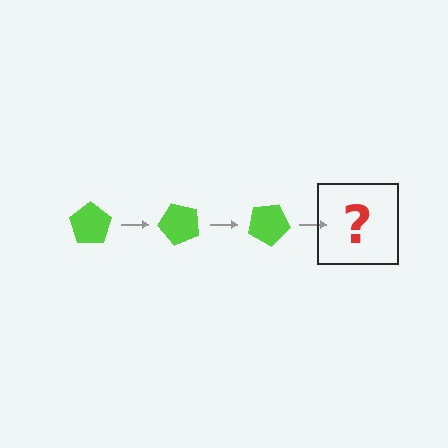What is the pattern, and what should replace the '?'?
The pattern is that the pentagon rotates 50 degrees each step. The '?' should be a lime pentagon rotated 150 degrees.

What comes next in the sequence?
The next element should be a lime pentagon rotated 150 degrees.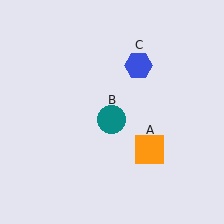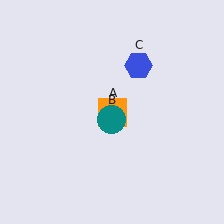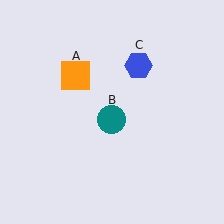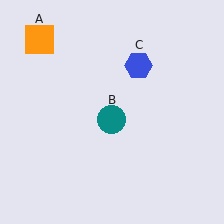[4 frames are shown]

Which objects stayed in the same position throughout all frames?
Teal circle (object B) and blue hexagon (object C) remained stationary.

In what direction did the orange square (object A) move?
The orange square (object A) moved up and to the left.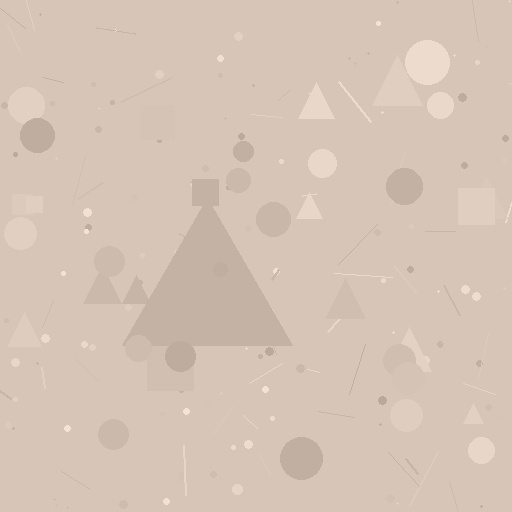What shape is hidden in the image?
A triangle is hidden in the image.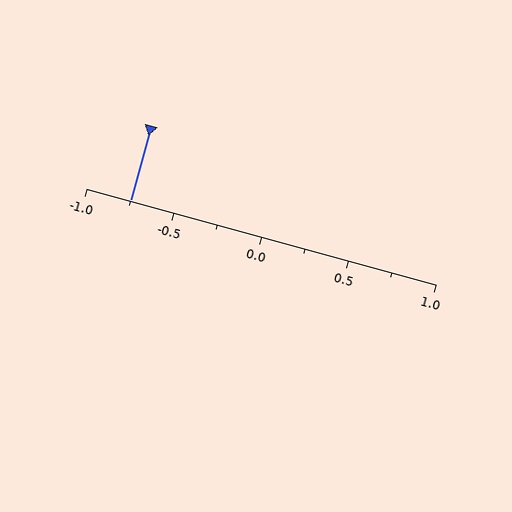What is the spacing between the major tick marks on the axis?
The major ticks are spaced 0.5 apart.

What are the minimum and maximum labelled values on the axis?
The axis runs from -1.0 to 1.0.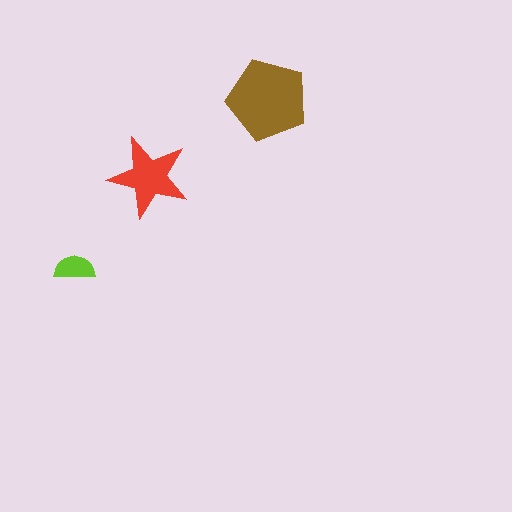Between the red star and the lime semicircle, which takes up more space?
The red star.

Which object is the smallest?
The lime semicircle.